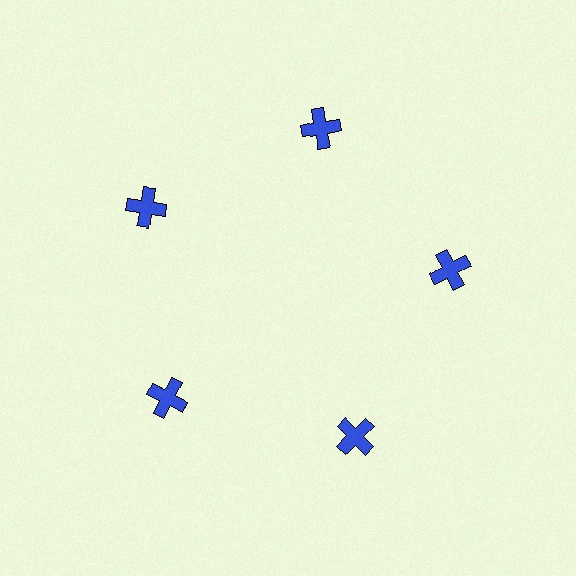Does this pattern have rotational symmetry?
Yes, this pattern has 5-fold rotational symmetry. It looks the same after rotating 72 degrees around the center.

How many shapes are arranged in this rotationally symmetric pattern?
There are 5 shapes, arranged in 5 groups of 1.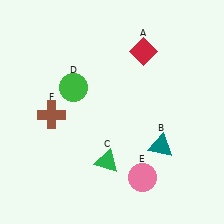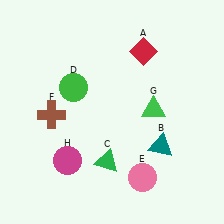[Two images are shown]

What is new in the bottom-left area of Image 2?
A magenta circle (H) was added in the bottom-left area of Image 2.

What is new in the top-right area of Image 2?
A green triangle (G) was added in the top-right area of Image 2.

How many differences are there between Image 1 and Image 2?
There are 2 differences between the two images.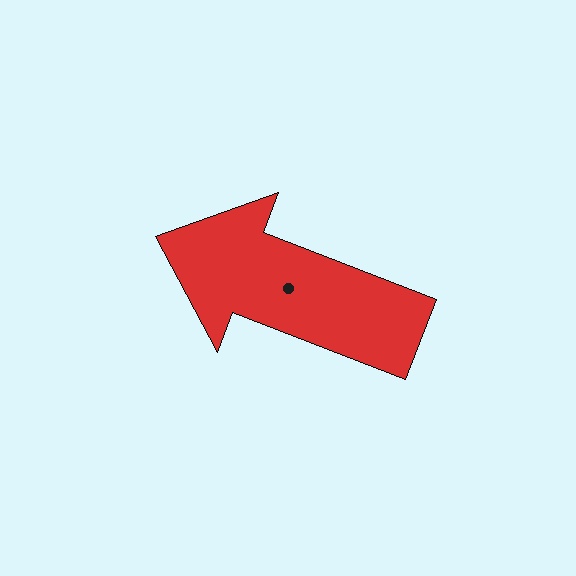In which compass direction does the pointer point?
West.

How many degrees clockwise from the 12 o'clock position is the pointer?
Approximately 291 degrees.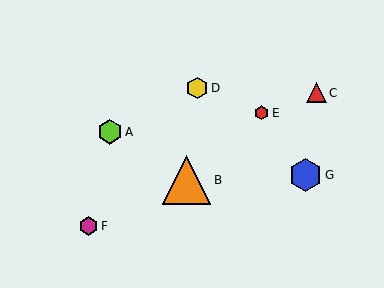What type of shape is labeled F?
Shape F is a magenta hexagon.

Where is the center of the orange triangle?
The center of the orange triangle is at (187, 180).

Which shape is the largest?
The orange triangle (labeled B) is the largest.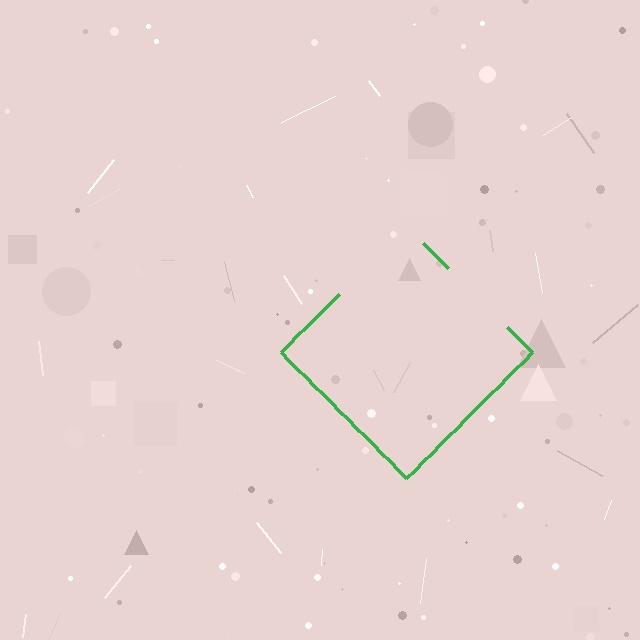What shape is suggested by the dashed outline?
The dashed outline suggests a diamond.